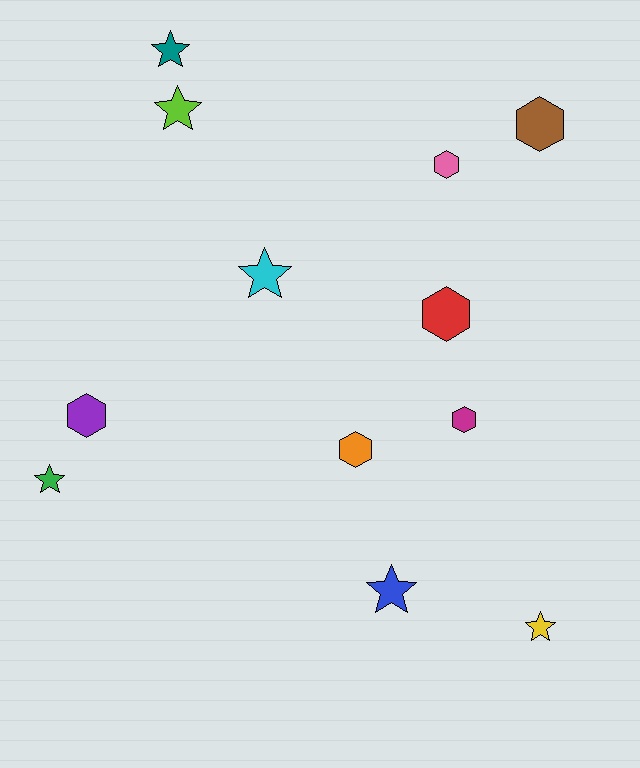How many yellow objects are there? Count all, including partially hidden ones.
There is 1 yellow object.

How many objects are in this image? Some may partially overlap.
There are 12 objects.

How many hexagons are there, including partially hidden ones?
There are 6 hexagons.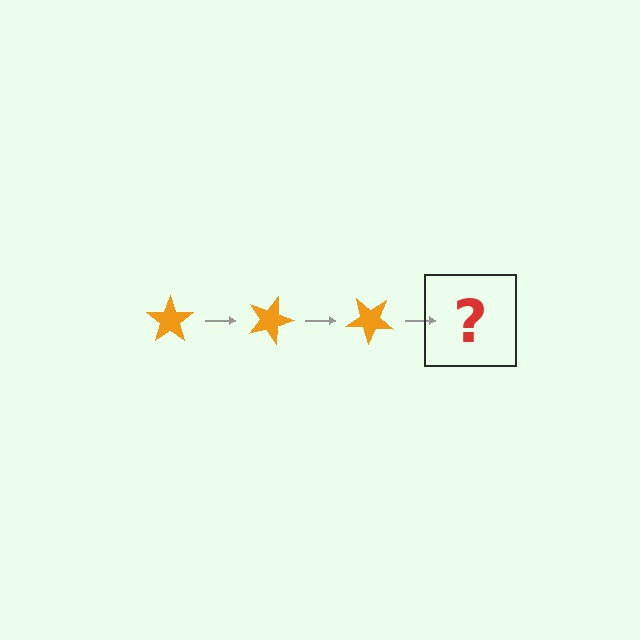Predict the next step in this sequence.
The next step is an orange star rotated 60 degrees.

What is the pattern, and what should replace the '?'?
The pattern is that the star rotates 20 degrees each step. The '?' should be an orange star rotated 60 degrees.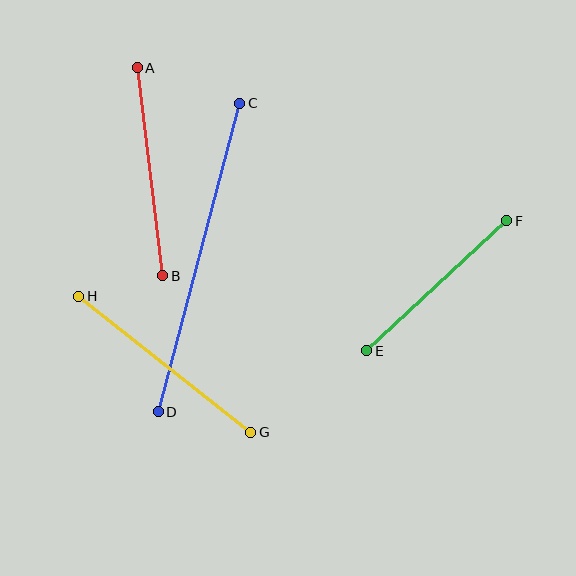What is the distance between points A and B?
The distance is approximately 210 pixels.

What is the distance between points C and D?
The distance is approximately 319 pixels.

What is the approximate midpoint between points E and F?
The midpoint is at approximately (437, 286) pixels.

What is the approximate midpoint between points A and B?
The midpoint is at approximately (150, 172) pixels.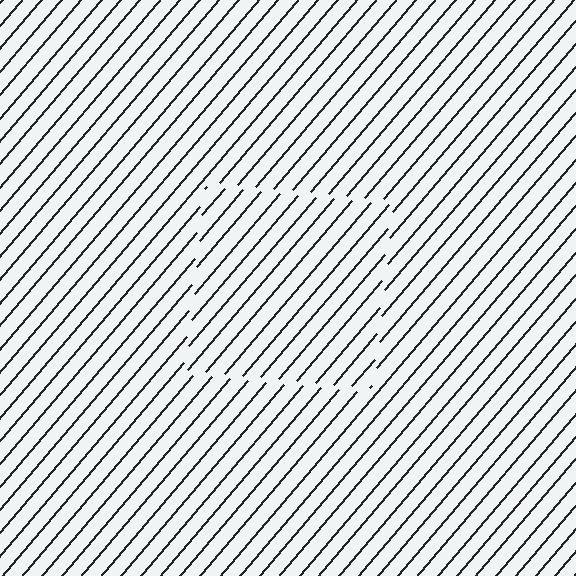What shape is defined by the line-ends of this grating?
An illusory square. The interior of the shape contains the same grating, shifted by half a period — the contour is defined by the phase discontinuity where line-ends from the inner and outer gratings abut.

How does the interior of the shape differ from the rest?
The interior of the shape contains the same grating, shifted by half a period — the contour is defined by the phase discontinuity where line-ends from the inner and outer gratings abut.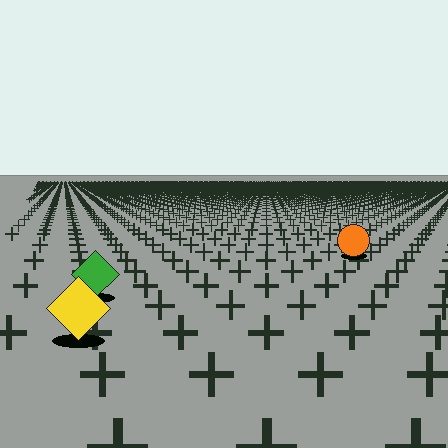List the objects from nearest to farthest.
From nearest to farthest: the yellow diamond, the green diamond, the orange circle.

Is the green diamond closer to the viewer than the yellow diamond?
No. The yellow diamond is closer — you can tell from the texture gradient: the ground texture is coarser near it.